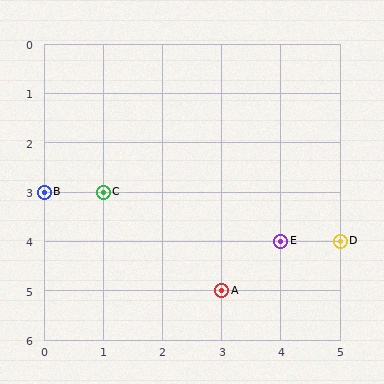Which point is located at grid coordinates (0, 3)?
Point B is at (0, 3).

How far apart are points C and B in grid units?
Points C and B are 1 column apart.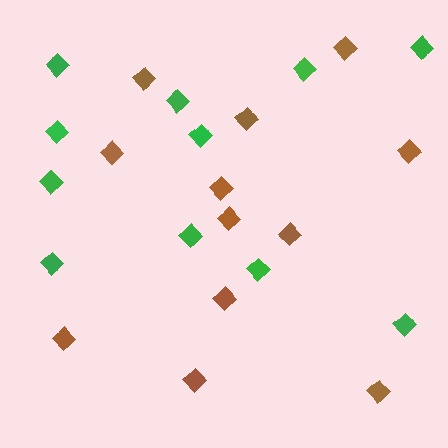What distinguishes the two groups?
There are 2 groups: one group of green diamonds (11) and one group of brown diamonds (12).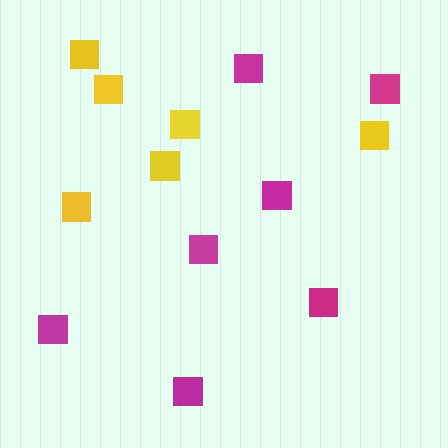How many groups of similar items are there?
There are 2 groups: one group of magenta squares (7) and one group of yellow squares (6).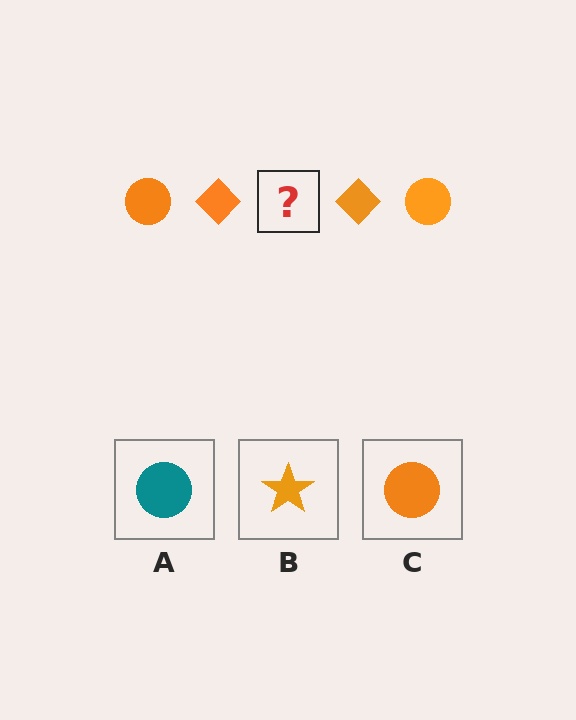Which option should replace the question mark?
Option C.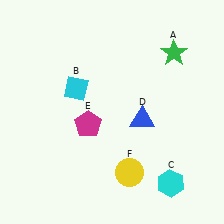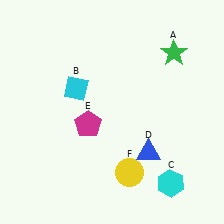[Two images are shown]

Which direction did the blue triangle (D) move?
The blue triangle (D) moved down.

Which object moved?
The blue triangle (D) moved down.